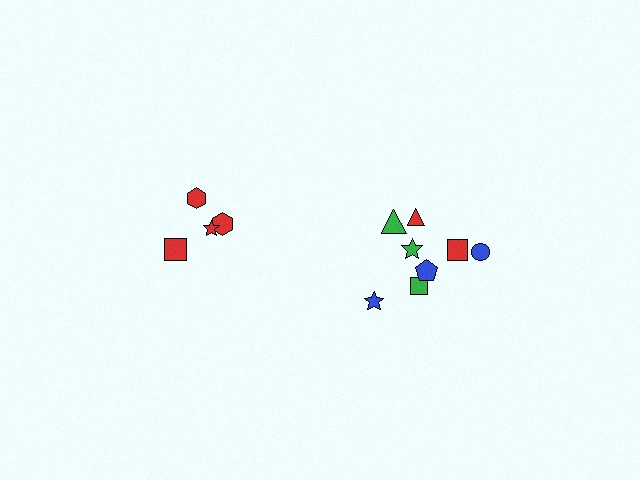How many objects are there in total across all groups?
There are 12 objects.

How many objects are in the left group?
There are 4 objects.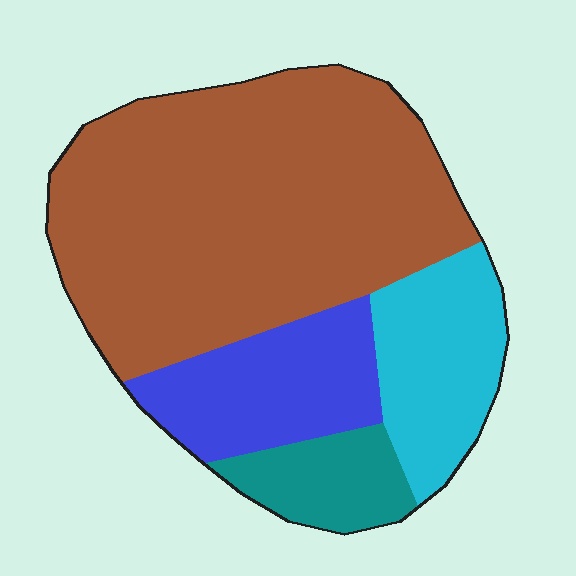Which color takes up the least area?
Teal, at roughly 10%.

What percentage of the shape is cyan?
Cyan takes up about one sixth (1/6) of the shape.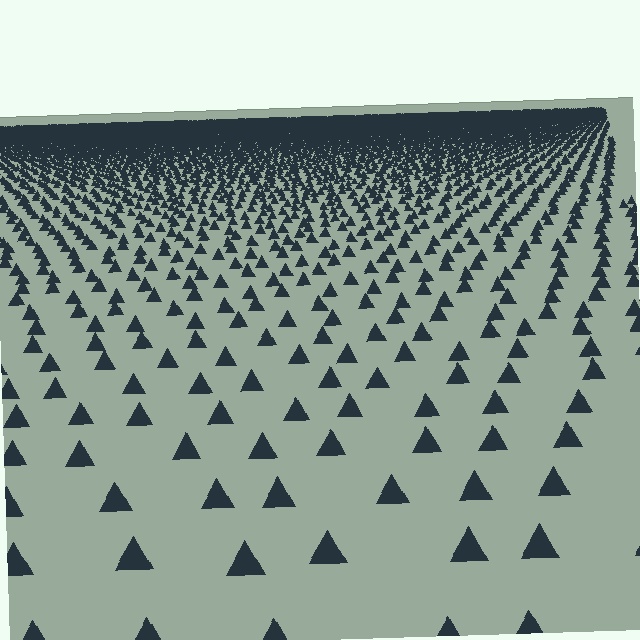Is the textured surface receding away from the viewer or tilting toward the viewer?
The surface is receding away from the viewer. Texture elements get smaller and denser toward the top.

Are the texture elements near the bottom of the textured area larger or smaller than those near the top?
Larger. Near the bottom, elements are closer to the viewer and appear at a bigger on-screen size.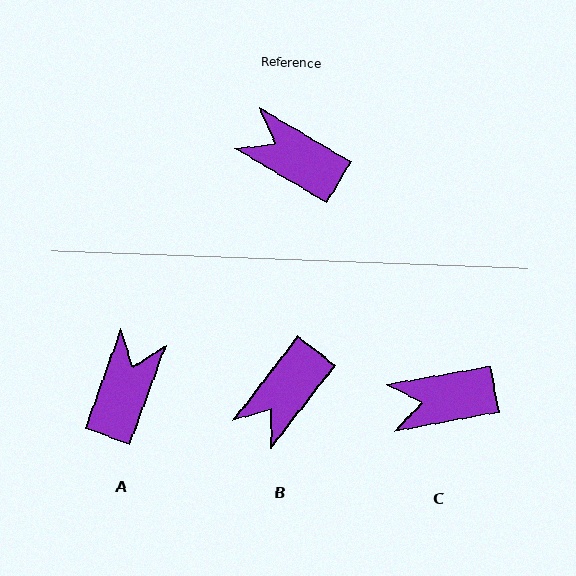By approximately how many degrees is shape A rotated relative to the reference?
Approximately 79 degrees clockwise.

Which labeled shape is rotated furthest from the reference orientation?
B, about 83 degrees away.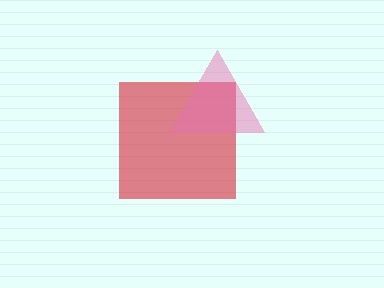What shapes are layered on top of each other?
The layered shapes are: a red square, a pink triangle.